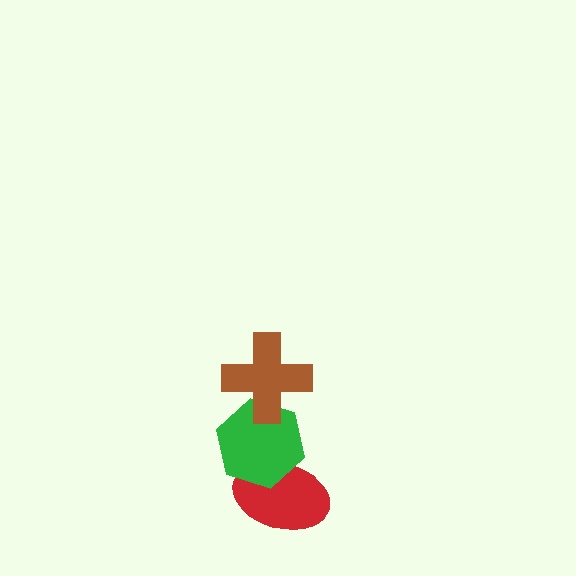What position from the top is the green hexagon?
The green hexagon is 2nd from the top.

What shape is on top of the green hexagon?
The brown cross is on top of the green hexagon.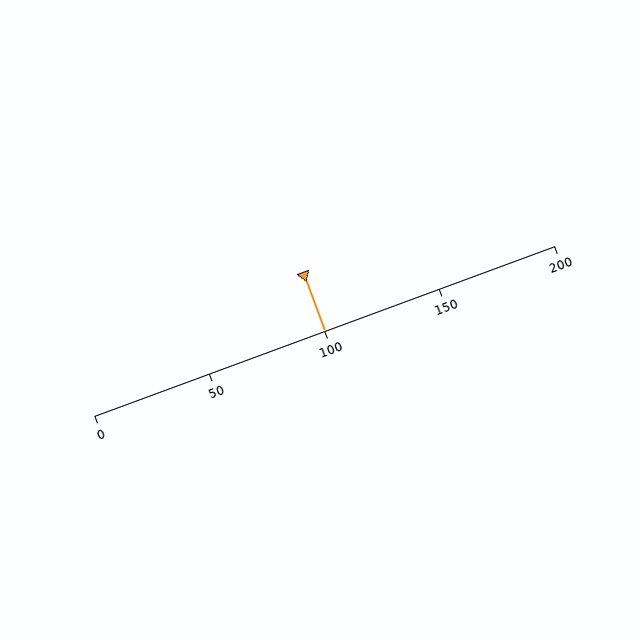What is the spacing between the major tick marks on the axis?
The major ticks are spaced 50 apart.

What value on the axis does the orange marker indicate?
The marker indicates approximately 100.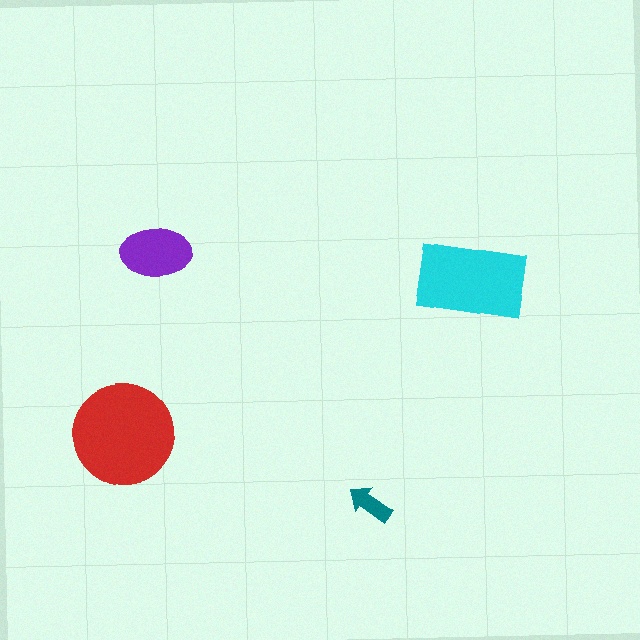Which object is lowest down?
The teal arrow is bottommost.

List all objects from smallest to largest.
The teal arrow, the purple ellipse, the cyan rectangle, the red circle.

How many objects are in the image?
There are 4 objects in the image.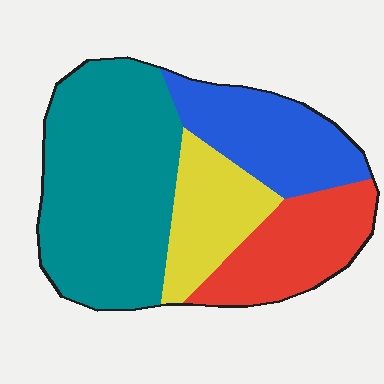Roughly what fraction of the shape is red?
Red covers about 20% of the shape.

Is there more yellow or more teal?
Teal.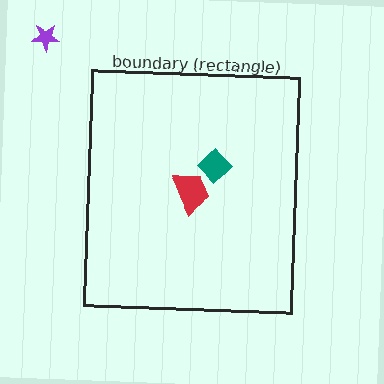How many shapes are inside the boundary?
2 inside, 1 outside.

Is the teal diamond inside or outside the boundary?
Inside.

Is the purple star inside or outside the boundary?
Outside.